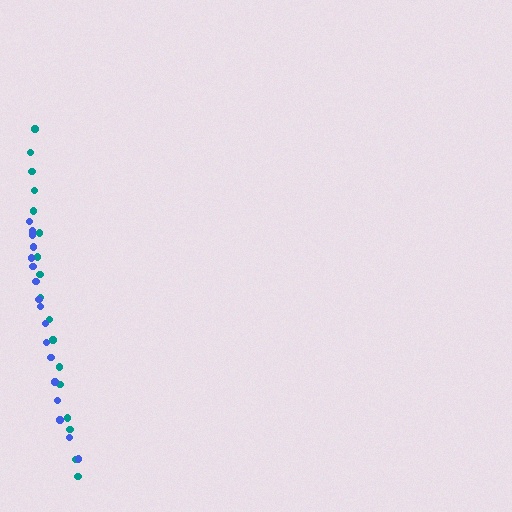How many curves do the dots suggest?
There are 2 distinct paths.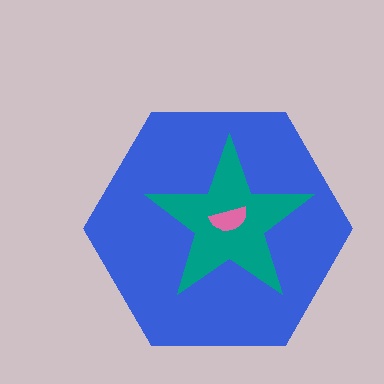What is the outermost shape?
The blue hexagon.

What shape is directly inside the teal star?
The pink semicircle.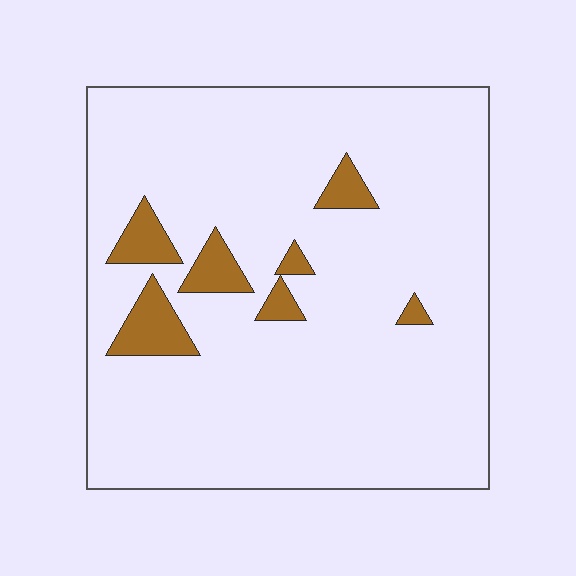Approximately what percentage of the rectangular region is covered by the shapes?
Approximately 10%.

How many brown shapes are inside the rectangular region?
7.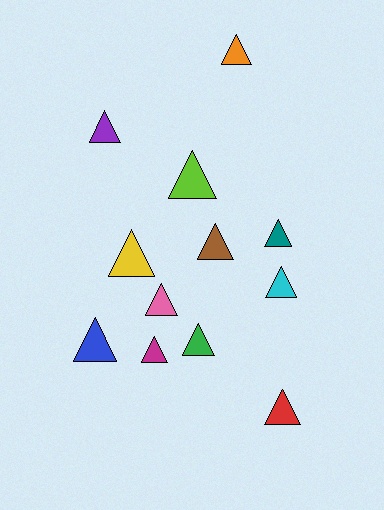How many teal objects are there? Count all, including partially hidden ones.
There is 1 teal object.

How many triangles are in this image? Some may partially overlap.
There are 12 triangles.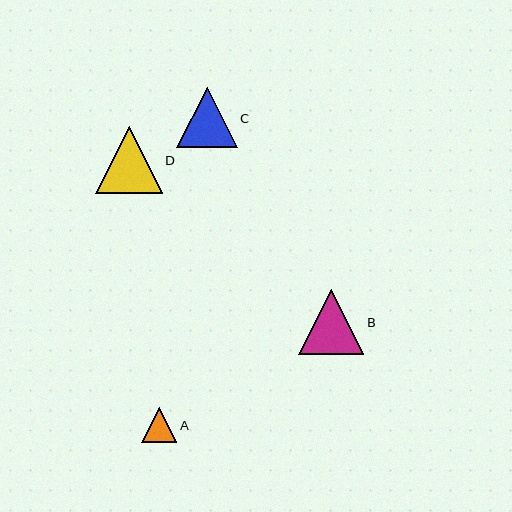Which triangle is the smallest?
Triangle A is the smallest with a size of approximately 35 pixels.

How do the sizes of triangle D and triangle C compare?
Triangle D and triangle C are approximately the same size.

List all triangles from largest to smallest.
From largest to smallest: D, B, C, A.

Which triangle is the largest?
Triangle D is the largest with a size of approximately 66 pixels.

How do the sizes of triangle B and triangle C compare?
Triangle B and triangle C are approximately the same size.